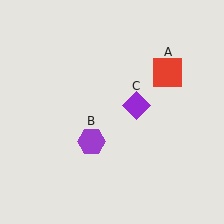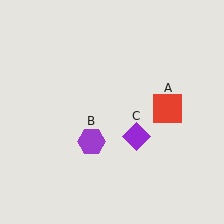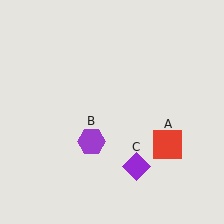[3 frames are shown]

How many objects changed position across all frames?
2 objects changed position: red square (object A), purple diamond (object C).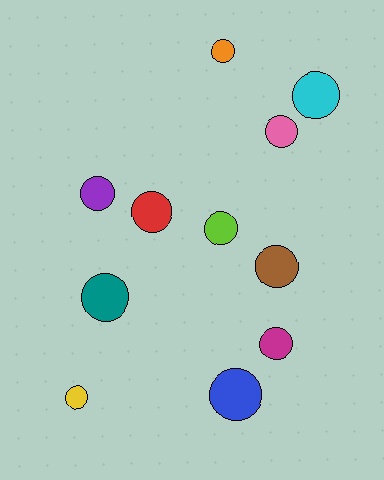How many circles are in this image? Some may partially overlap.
There are 11 circles.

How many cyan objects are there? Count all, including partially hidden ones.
There is 1 cyan object.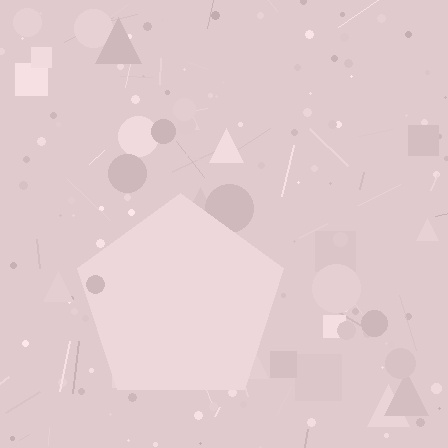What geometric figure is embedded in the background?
A pentagon is embedded in the background.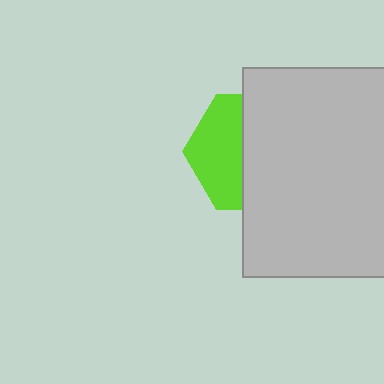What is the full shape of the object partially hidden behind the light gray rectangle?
The partially hidden object is a lime hexagon.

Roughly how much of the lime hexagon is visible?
A small part of it is visible (roughly 42%).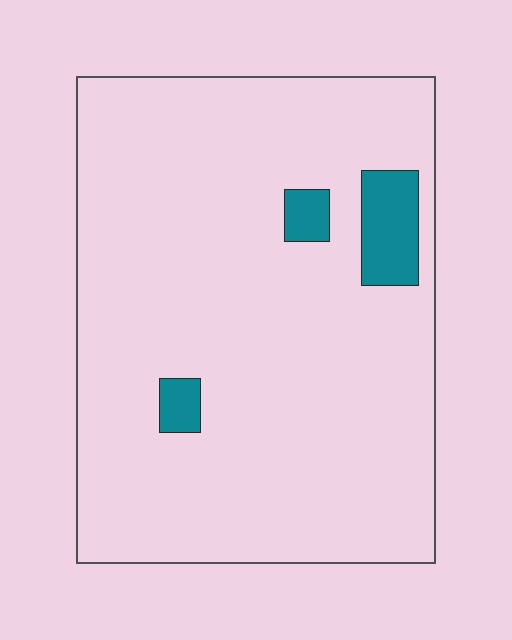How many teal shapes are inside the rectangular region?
3.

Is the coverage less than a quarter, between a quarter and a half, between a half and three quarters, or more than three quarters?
Less than a quarter.